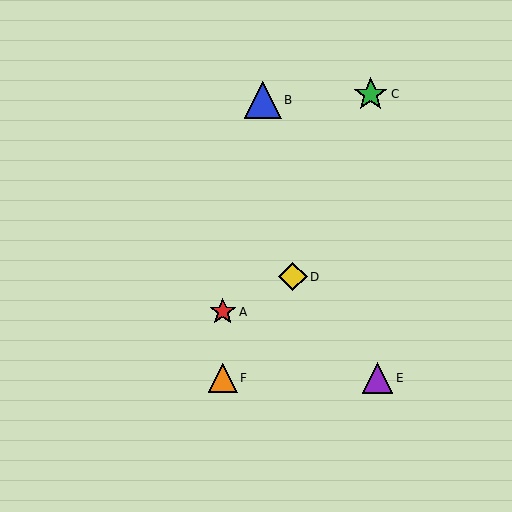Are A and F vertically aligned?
Yes, both are at x≈223.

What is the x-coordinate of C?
Object C is at x≈371.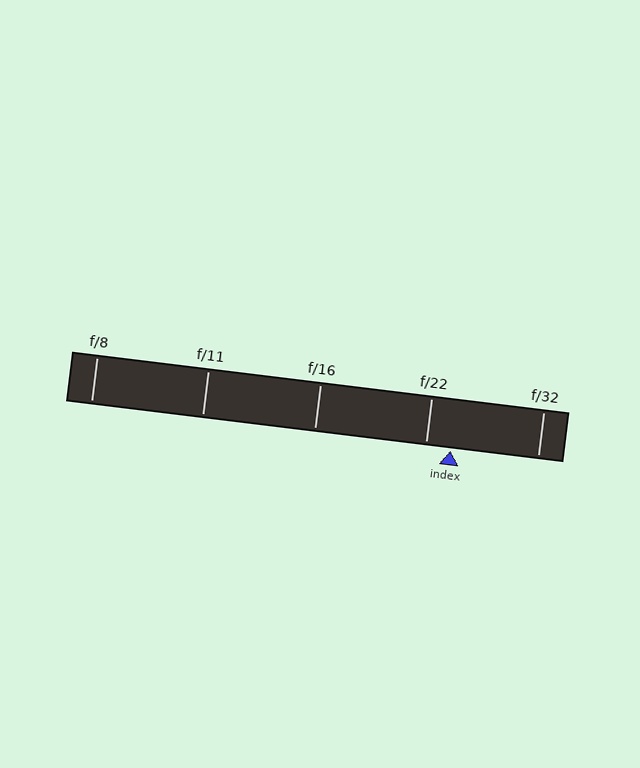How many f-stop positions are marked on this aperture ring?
There are 5 f-stop positions marked.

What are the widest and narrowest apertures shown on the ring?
The widest aperture shown is f/8 and the narrowest is f/32.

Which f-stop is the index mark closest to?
The index mark is closest to f/22.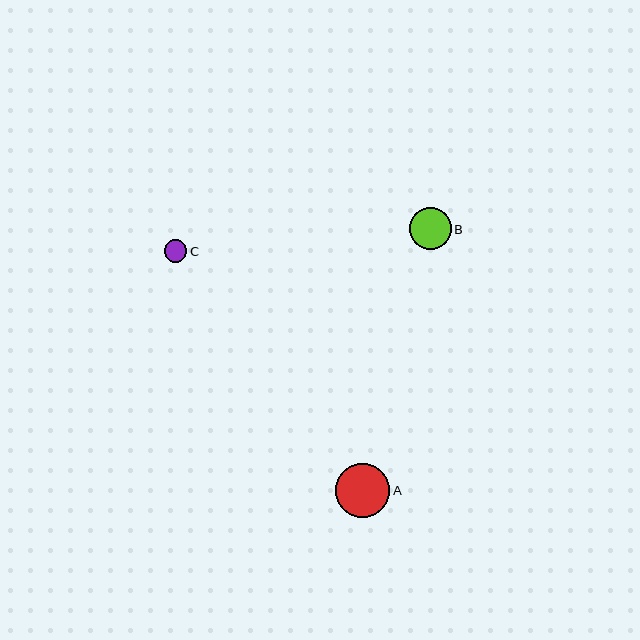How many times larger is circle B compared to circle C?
Circle B is approximately 1.8 times the size of circle C.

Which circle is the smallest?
Circle C is the smallest with a size of approximately 23 pixels.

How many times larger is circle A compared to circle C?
Circle A is approximately 2.4 times the size of circle C.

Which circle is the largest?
Circle A is the largest with a size of approximately 54 pixels.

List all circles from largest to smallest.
From largest to smallest: A, B, C.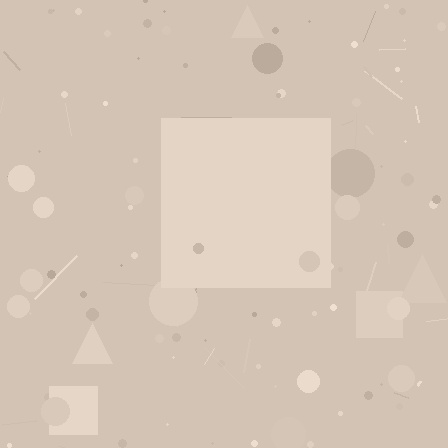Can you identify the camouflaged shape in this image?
The camouflaged shape is a square.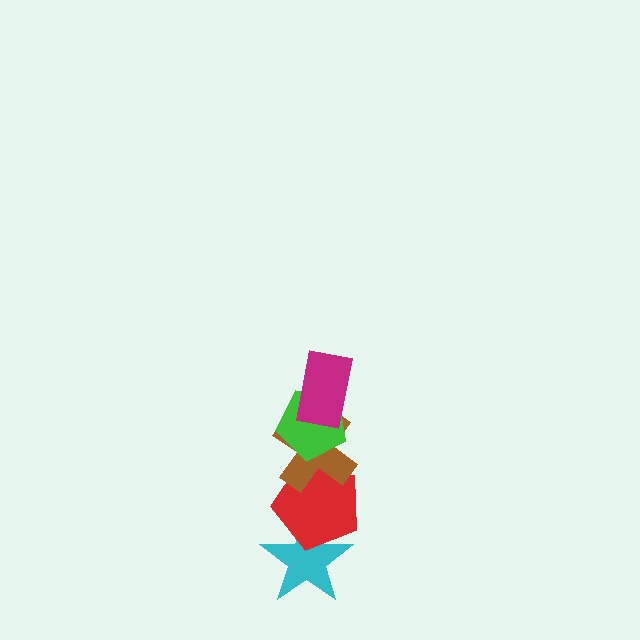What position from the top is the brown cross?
The brown cross is 3rd from the top.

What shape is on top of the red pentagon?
The brown cross is on top of the red pentagon.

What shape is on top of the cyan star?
The red pentagon is on top of the cyan star.